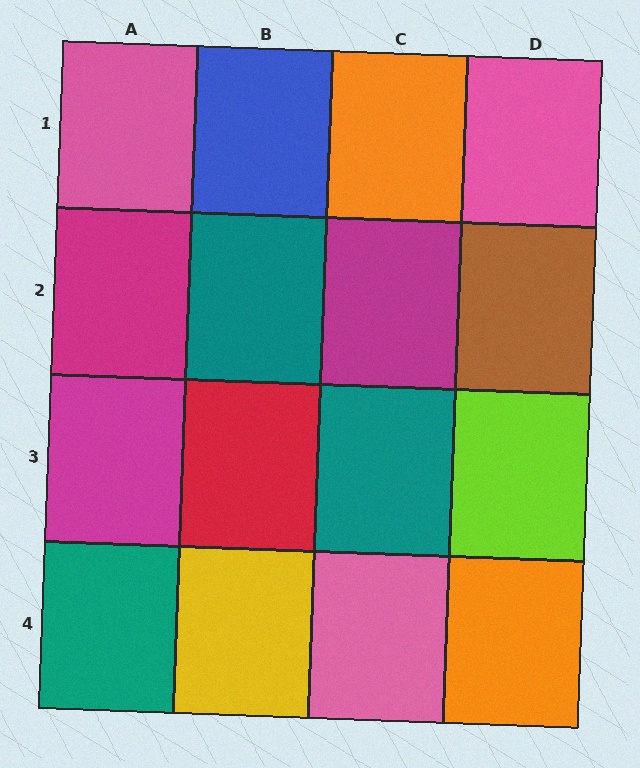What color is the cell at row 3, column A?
Magenta.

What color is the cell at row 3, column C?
Teal.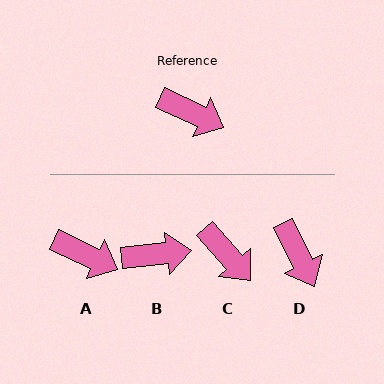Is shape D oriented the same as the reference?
No, it is off by about 39 degrees.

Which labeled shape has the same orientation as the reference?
A.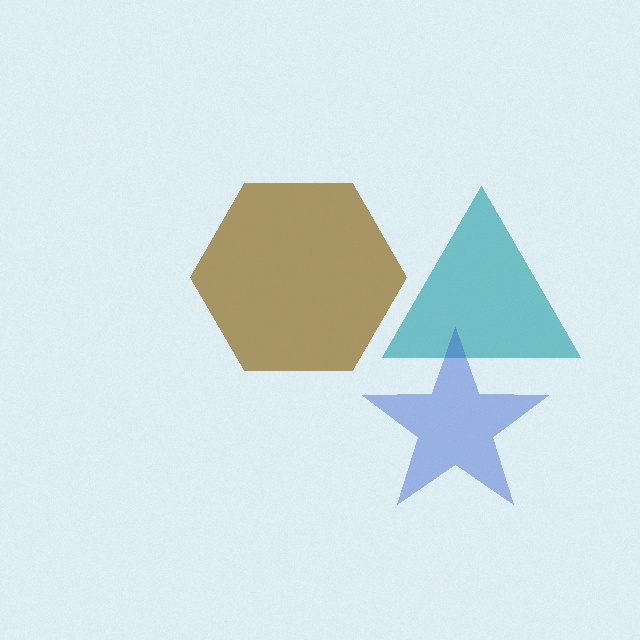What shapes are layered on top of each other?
The layered shapes are: a teal triangle, a blue star, a brown hexagon.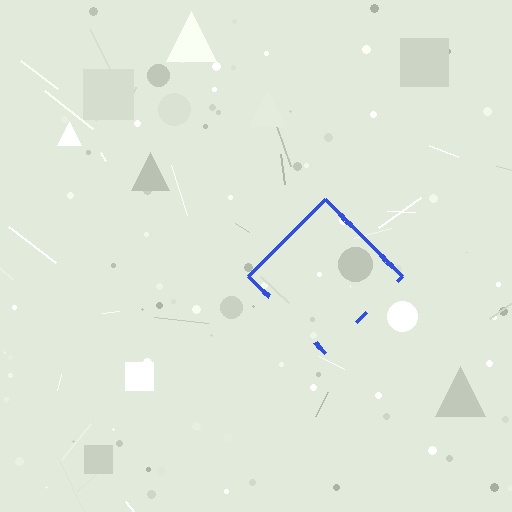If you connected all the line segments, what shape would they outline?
They would outline a diamond.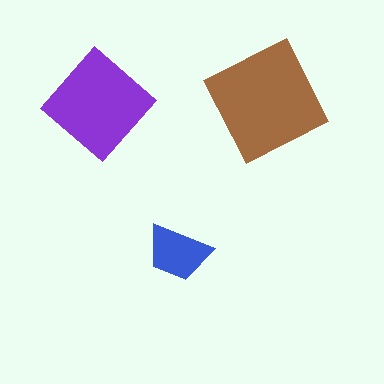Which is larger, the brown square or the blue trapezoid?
The brown square.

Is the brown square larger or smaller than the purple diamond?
Larger.